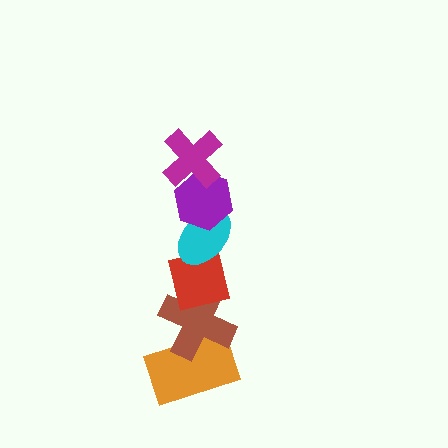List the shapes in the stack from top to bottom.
From top to bottom: the magenta cross, the purple hexagon, the cyan ellipse, the red square, the brown cross, the orange rectangle.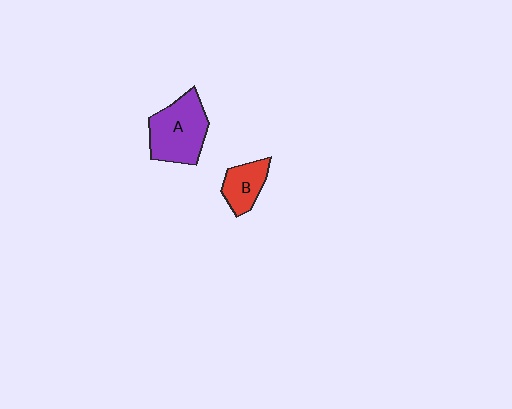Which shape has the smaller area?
Shape B (red).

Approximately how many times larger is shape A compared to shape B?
Approximately 1.8 times.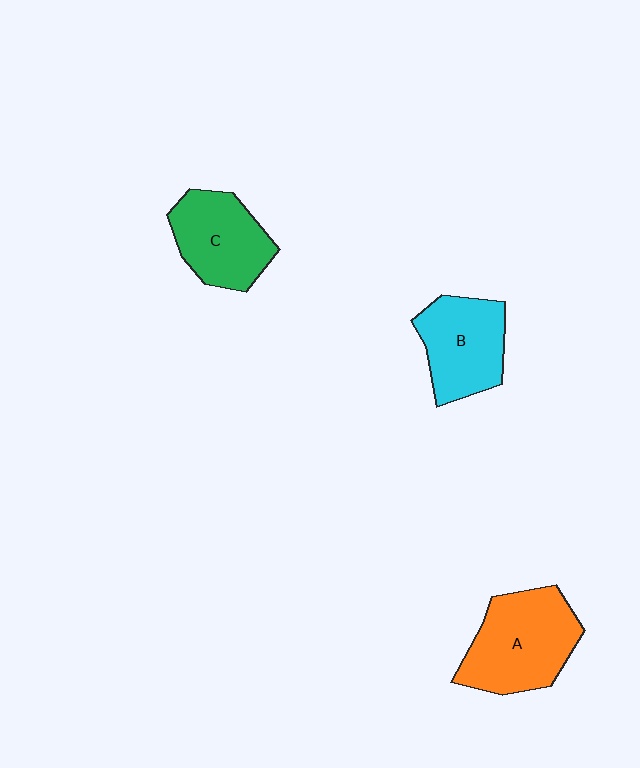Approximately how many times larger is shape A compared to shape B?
Approximately 1.3 times.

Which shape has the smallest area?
Shape C (green).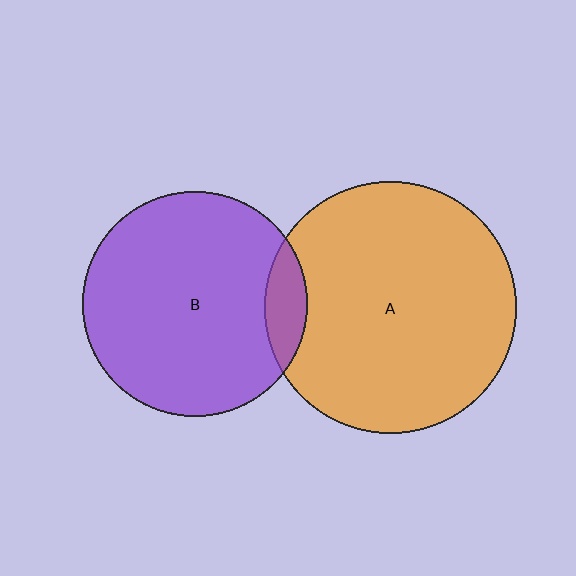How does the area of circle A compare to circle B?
Approximately 1.2 times.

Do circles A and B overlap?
Yes.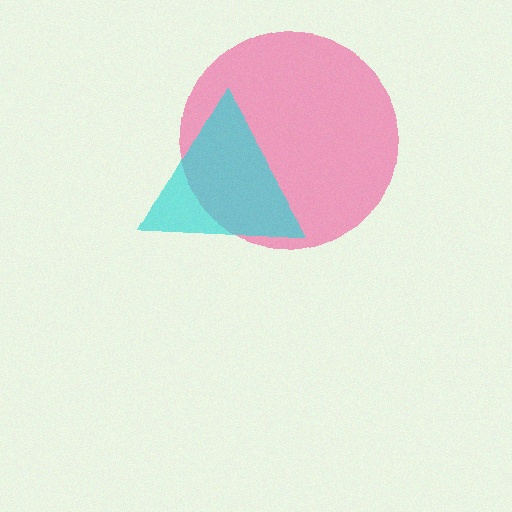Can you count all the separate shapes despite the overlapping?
Yes, there are 2 separate shapes.